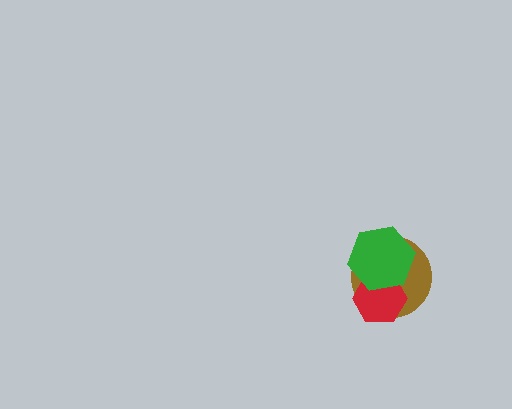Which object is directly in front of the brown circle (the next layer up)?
The red hexagon is directly in front of the brown circle.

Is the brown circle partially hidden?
Yes, it is partially covered by another shape.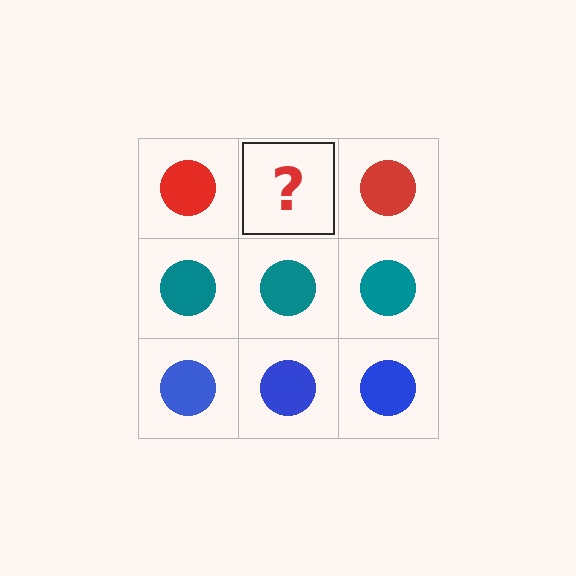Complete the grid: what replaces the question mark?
The question mark should be replaced with a red circle.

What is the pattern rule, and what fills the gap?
The rule is that each row has a consistent color. The gap should be filled with a red circle.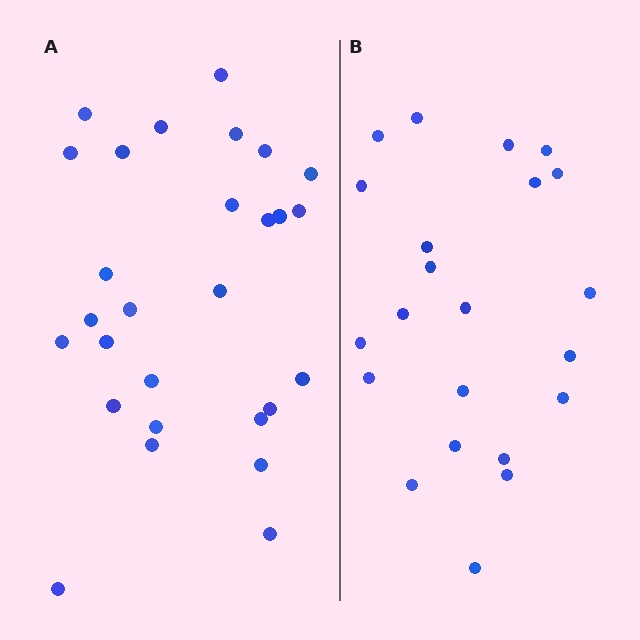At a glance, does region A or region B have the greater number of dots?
Region A (the left region) has more dots.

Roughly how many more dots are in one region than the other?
Region A has about 6 more dots than region B.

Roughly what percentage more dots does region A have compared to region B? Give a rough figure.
About 25% more.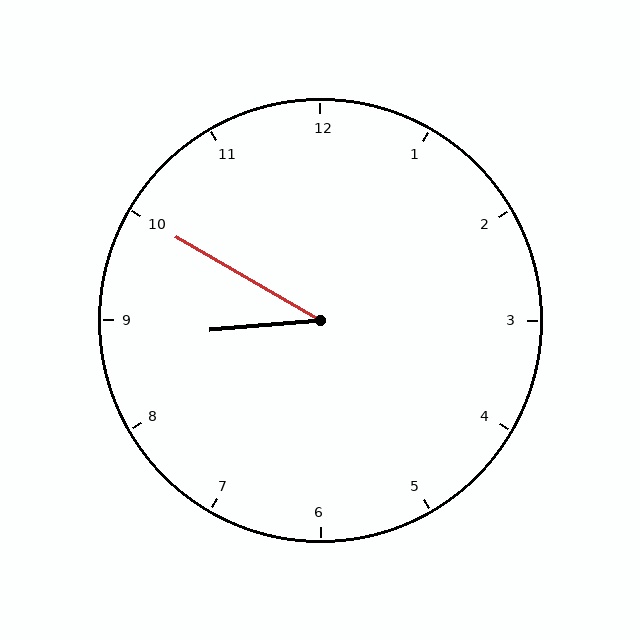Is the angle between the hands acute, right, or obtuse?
It is acute.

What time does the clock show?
8:50.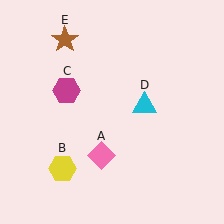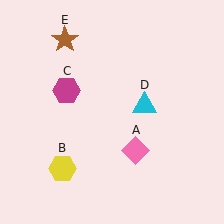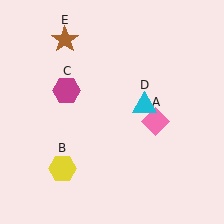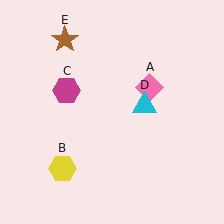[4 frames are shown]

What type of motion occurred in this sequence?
The pink diamond (object A) rotated counterclockwise around the center of the scene.